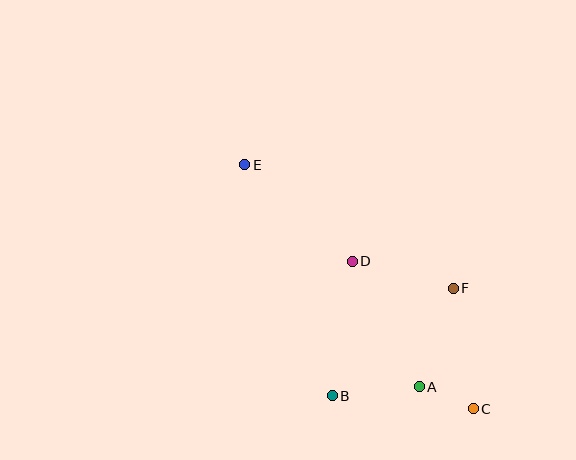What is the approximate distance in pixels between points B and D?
The distance between B and D is approximately 136 pixels.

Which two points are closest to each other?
Points A and C are closest to each other.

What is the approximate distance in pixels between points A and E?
The distance between A and E is approximately 282 pixels.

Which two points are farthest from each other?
Points C and E are farthest from each other.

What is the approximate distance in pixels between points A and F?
The distance between A and F is approximately 104 pixels.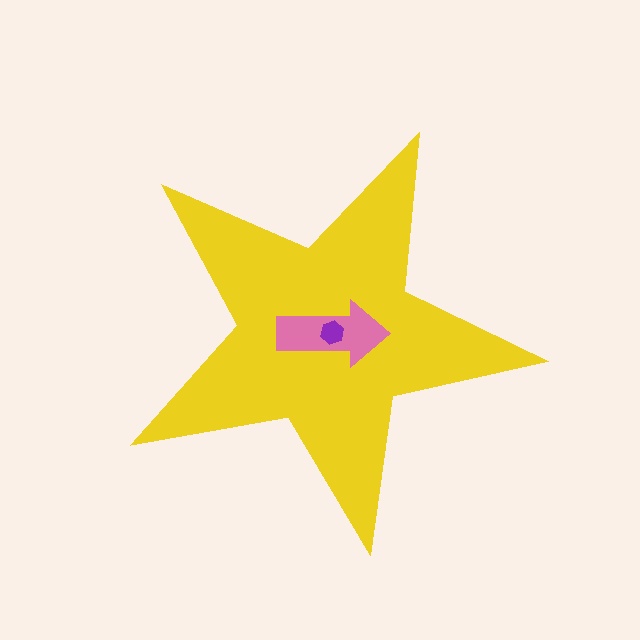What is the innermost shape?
The purple hexagon.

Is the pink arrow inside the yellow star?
Yes.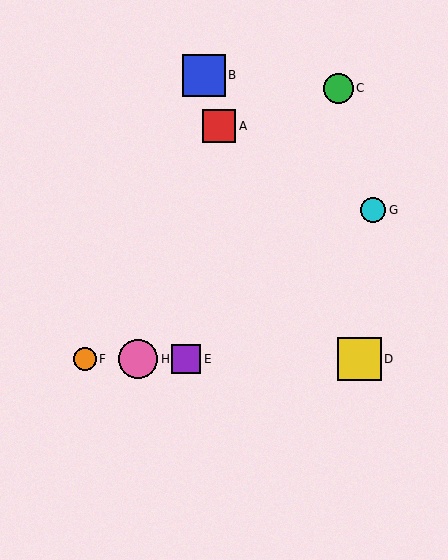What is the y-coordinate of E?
Object E is at y≈359.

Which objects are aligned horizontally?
Objects D, E, F, H are aligned horizontally.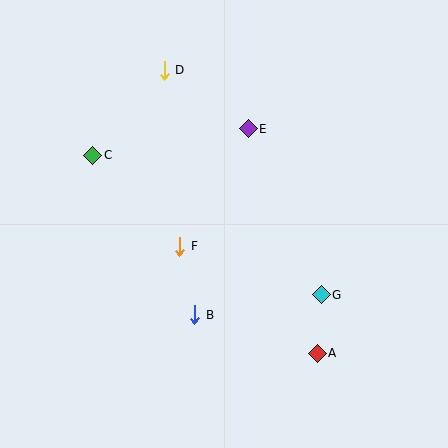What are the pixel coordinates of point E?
Point E is at (248, 129).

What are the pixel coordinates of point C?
Point C is at (93, 155).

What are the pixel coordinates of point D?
Point D is at (164, 70).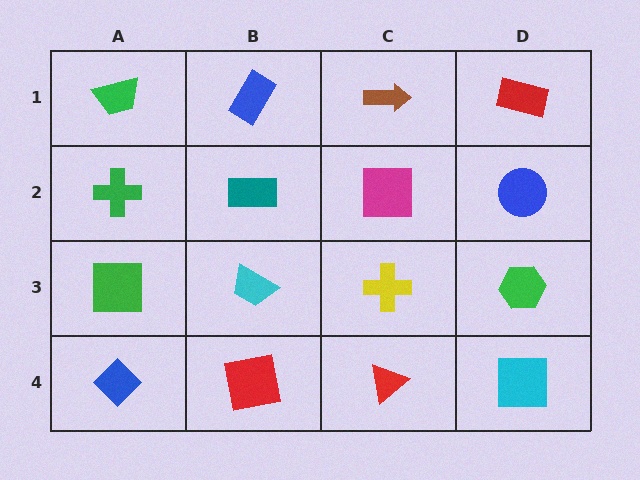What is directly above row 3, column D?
A blue circle.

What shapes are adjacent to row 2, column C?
A brown arrow (row 1, column C), a yellow cross (row 3, column C), a teal rectangle (row 2, column B), a blue circle (row 2, column D).